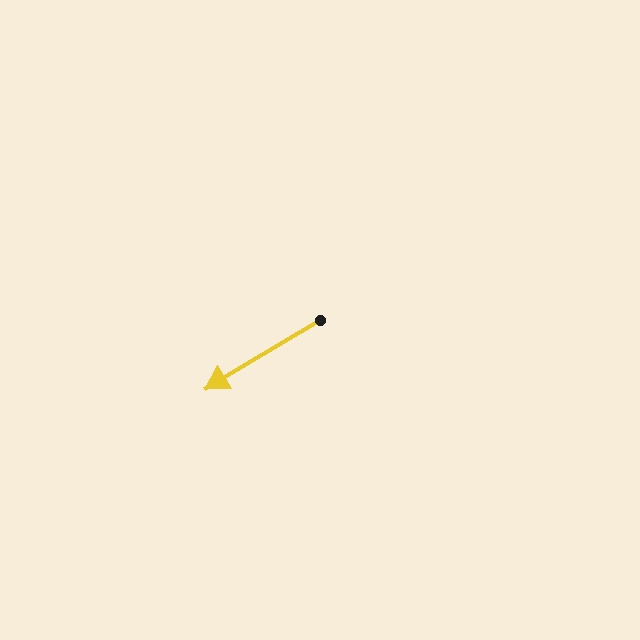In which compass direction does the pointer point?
Southwest.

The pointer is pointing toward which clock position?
Roughly 8 o'clock.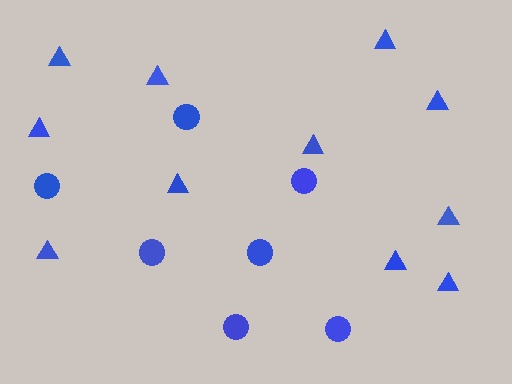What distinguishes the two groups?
There are 2 groups: one group of triangles (11) and one group of circles (7).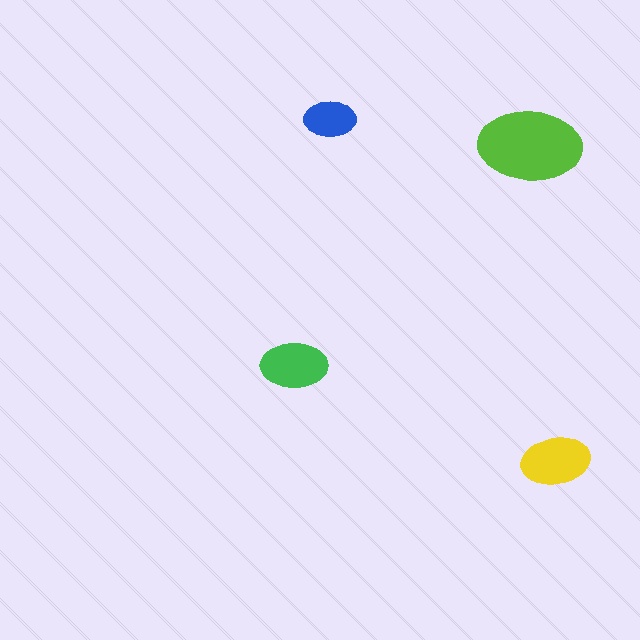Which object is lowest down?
The yellow ellipse is bottommost.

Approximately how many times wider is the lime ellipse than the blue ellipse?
About 2 times wider.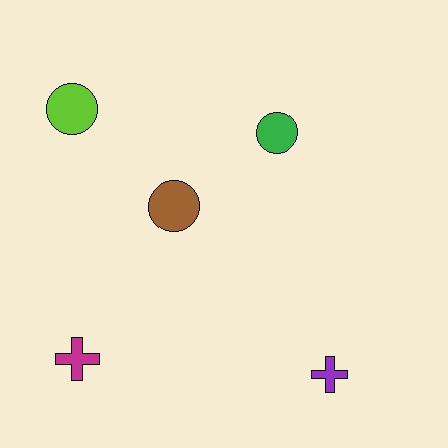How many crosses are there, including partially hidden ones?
There are 2 crosses.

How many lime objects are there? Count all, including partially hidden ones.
There is 1 lime object.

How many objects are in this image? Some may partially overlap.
There are 5 objects.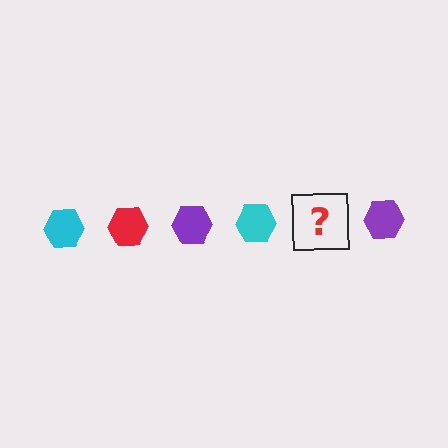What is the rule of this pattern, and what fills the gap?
The rule is that the pattern cycles through cyan, red, purple hexagons. The gap should be filled with a red hexagon.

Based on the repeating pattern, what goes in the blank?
The blank should be a red hexagon.